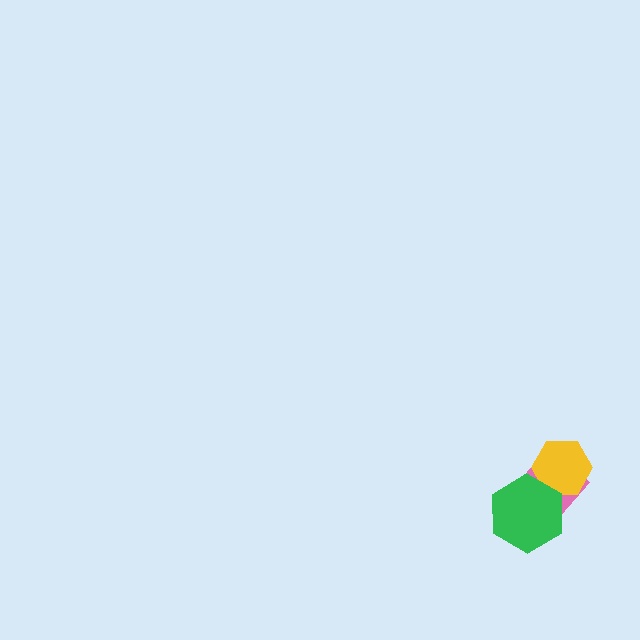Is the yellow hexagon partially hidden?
Yes, it is partially covered by another shape.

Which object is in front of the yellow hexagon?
The green hexagon is in front of the yellow hexagon.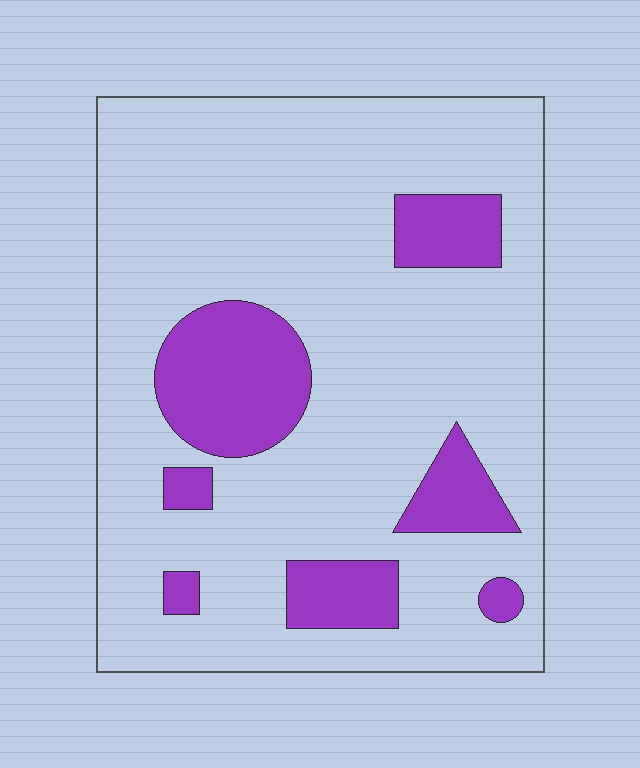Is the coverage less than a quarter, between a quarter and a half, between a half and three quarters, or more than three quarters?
Less than a quarter.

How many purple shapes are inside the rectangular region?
7.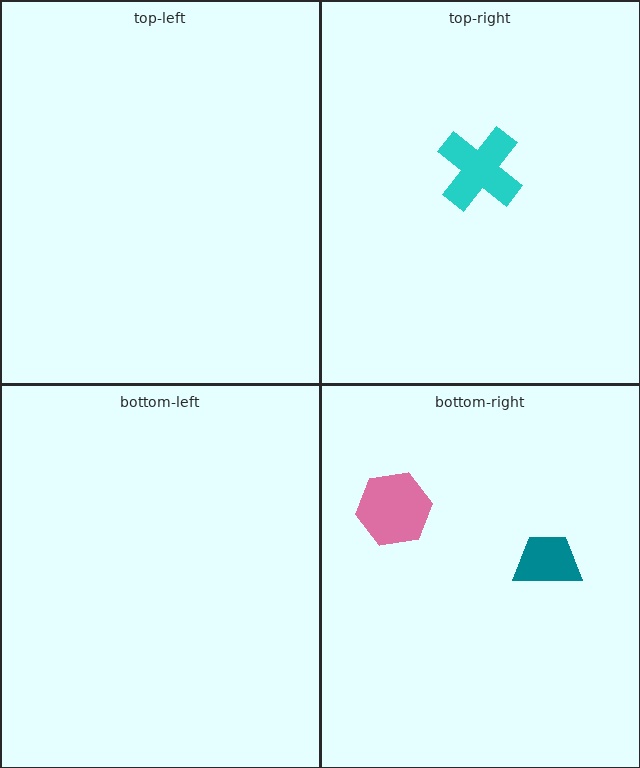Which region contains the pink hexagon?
The bottom-right region.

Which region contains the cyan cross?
The top-right region.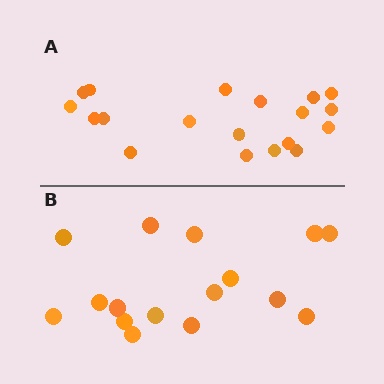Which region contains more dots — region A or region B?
Region A (the top region) has more dots.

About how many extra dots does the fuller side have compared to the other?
Region A has just a few more — roughly 2 or 3 more dots than region B.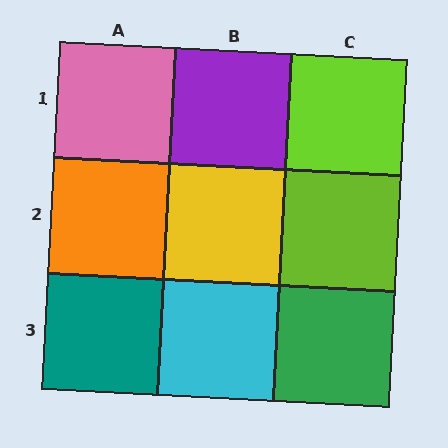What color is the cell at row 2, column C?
Lime.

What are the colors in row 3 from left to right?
Teal, cyan, green.